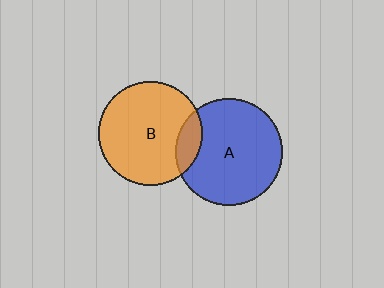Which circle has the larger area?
Circle A (blue).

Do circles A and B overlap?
Yes.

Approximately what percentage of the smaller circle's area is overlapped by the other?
Approximately 15%.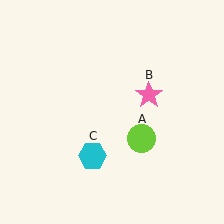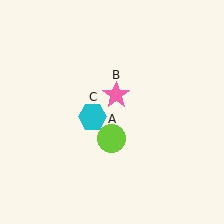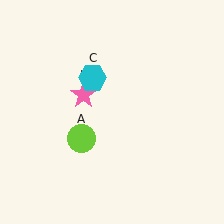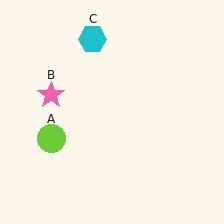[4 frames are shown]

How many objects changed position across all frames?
3 objects changed position: lime circle (object A), pink star (object B), cyan hexagon (object C).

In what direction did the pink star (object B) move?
The pink star (object B) moved left.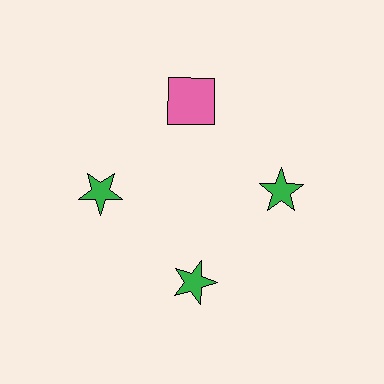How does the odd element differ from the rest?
It differs in both color (pink instead of green) and shape (square instead of star).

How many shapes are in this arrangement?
There are 4 shapes arranged in a ring pattern.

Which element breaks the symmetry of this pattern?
The pink square at roughly the 12 o'clock position breaks the symmetry. All other shapes are green stars.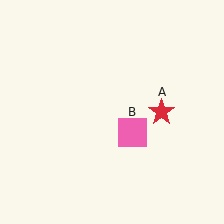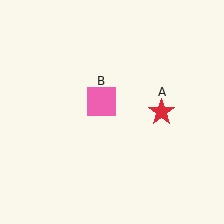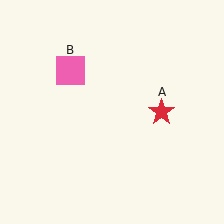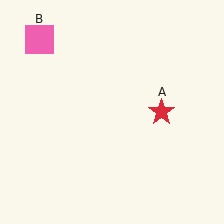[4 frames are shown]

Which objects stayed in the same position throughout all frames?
Red star (object A) remained stationary.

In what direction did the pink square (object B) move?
The pink square (object B) moved up and to the left.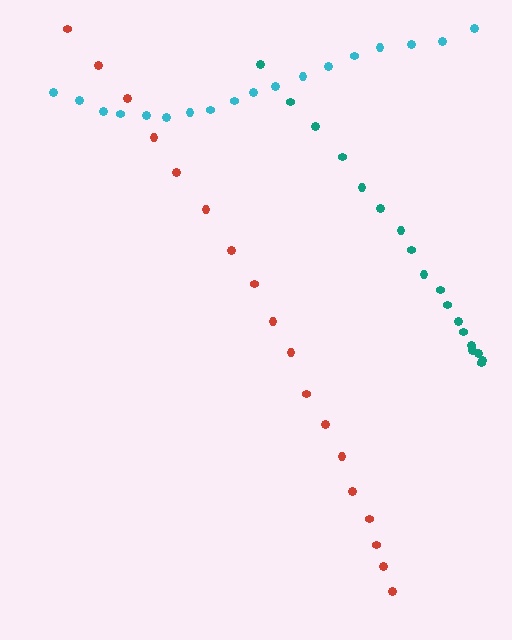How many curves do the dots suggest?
There are 3 distinct paths.